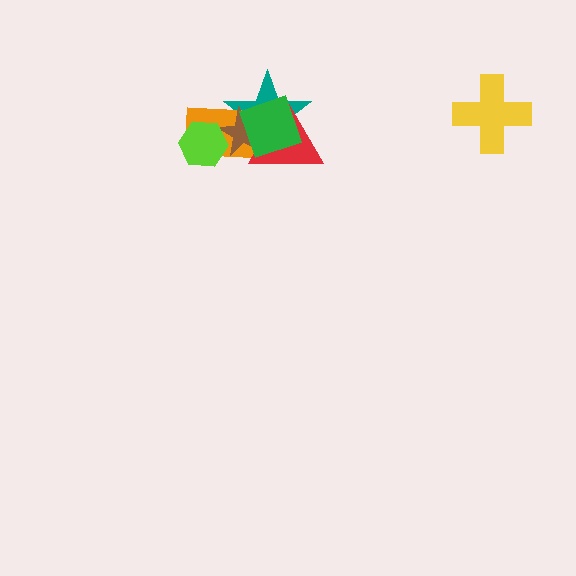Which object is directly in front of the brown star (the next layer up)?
The red triangle is directly in front of the brown star.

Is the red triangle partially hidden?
Yes, it is partially covered by another shape.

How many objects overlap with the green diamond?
4 objects overlap with the green diamond.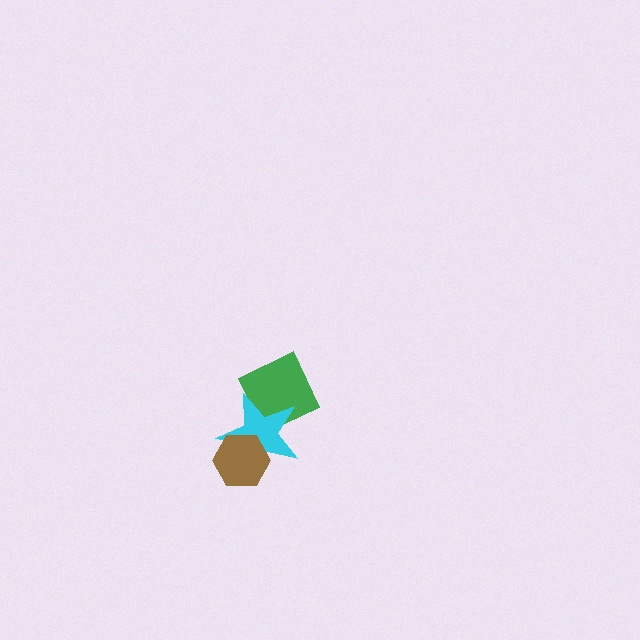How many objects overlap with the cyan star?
2 objects overlap with the cyan star.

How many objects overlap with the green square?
1 object overlaps with the green square.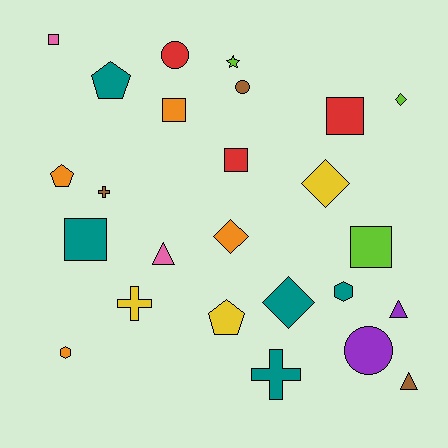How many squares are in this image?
There are 6 squares.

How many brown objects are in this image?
There are 3 brown objects.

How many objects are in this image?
There are 25 objects.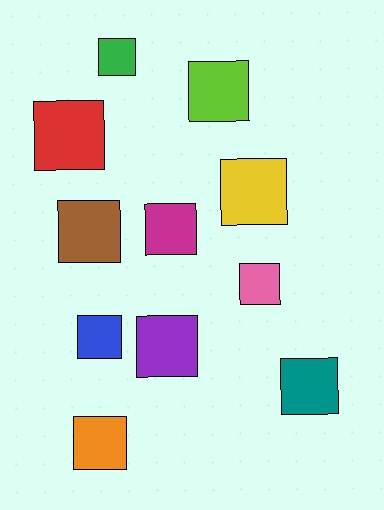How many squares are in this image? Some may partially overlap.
There are 11 squares.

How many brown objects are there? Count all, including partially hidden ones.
There is 1 brown object.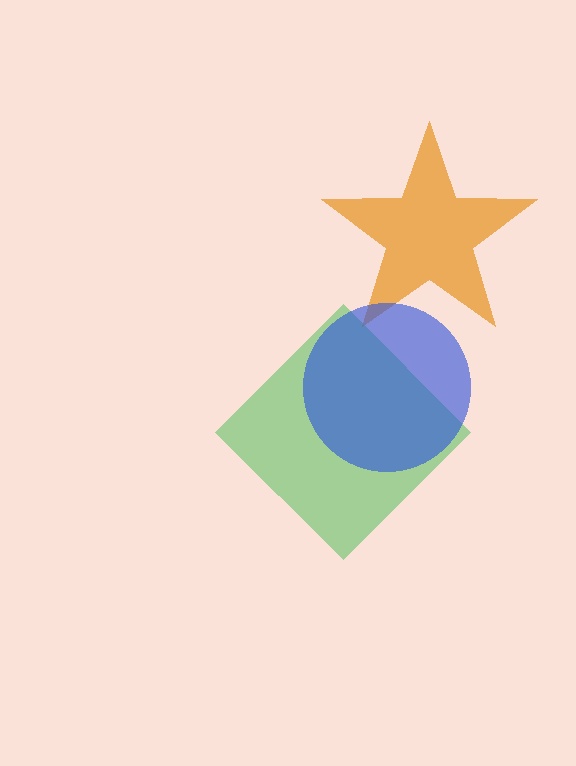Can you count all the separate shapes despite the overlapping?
Yes, there are 3 separate shapes.